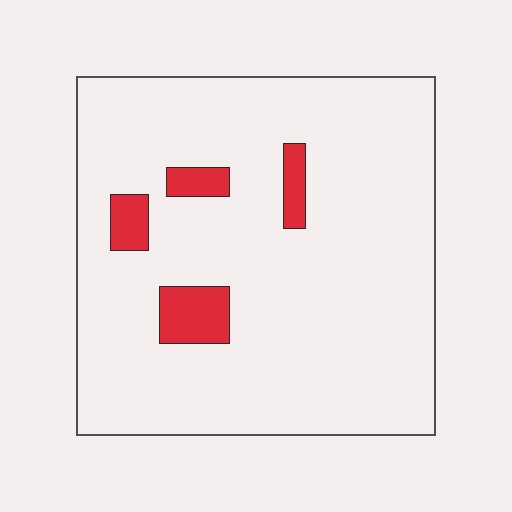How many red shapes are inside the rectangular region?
4.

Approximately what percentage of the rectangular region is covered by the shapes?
Approximately 10%.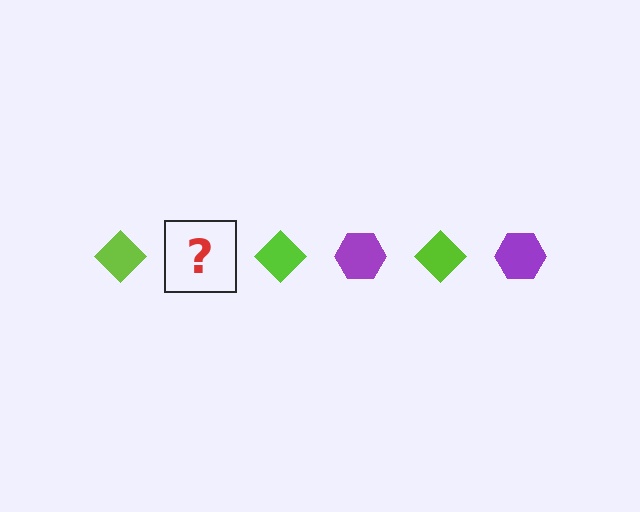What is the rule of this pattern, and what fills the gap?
The rule is that the pattern alternates between lime diamond and purple hexagon. The gap should be filled with a purple hexagon.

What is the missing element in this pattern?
The missing element is a purple hexagon.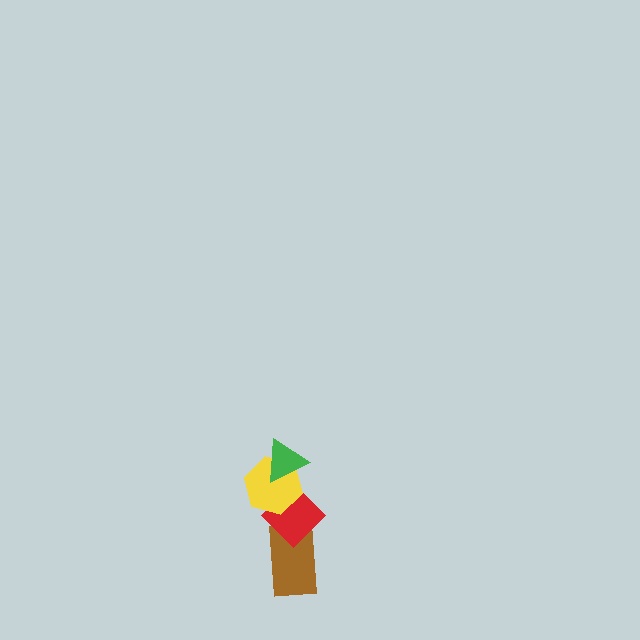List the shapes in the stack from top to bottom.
From top to bottom: the green triangle, the yellow hexagon, the red diamond, the brown rectangle.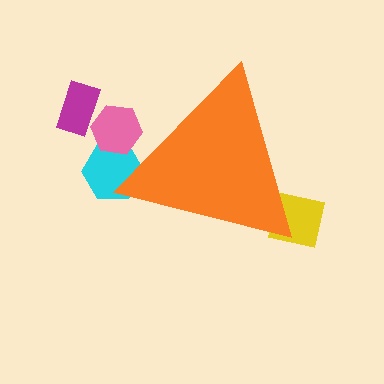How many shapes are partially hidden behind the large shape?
3 shapes are partially hidden.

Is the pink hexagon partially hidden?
Yes, the pink hexagon is partially hidden behind the orange triangle.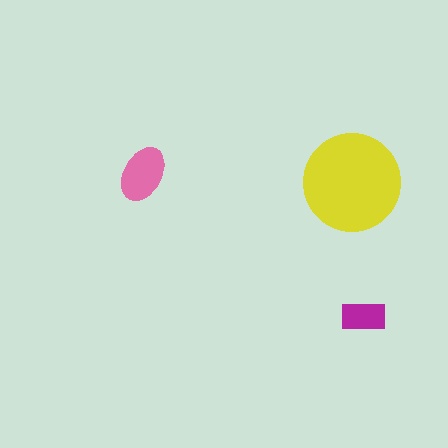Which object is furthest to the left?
The pink ellipse is leftmost.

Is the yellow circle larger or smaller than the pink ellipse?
Larger.